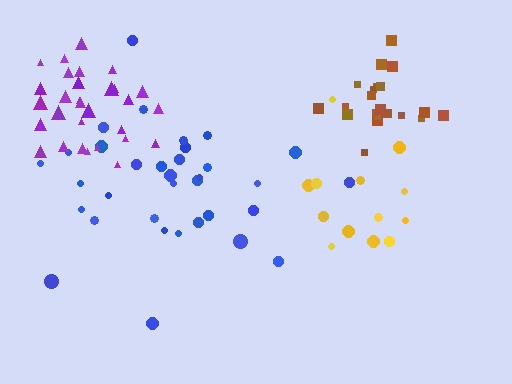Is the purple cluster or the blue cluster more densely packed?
Purple.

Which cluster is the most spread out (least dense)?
Yellow.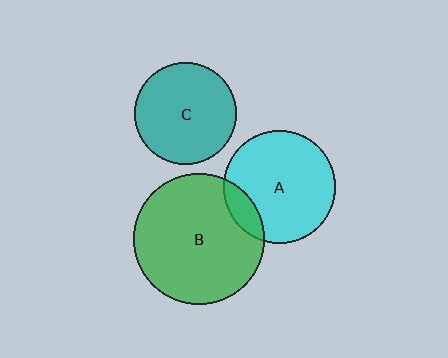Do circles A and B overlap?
Yes.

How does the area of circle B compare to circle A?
Approximately 1.4 times.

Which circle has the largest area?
Circle B (green).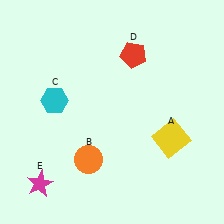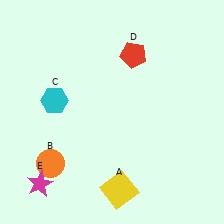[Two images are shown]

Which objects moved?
The objects that moved are: the yellow square (A), the orange circle (B).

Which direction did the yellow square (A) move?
The yellow square (A) moved left.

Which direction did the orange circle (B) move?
The orange circle (B) moved left.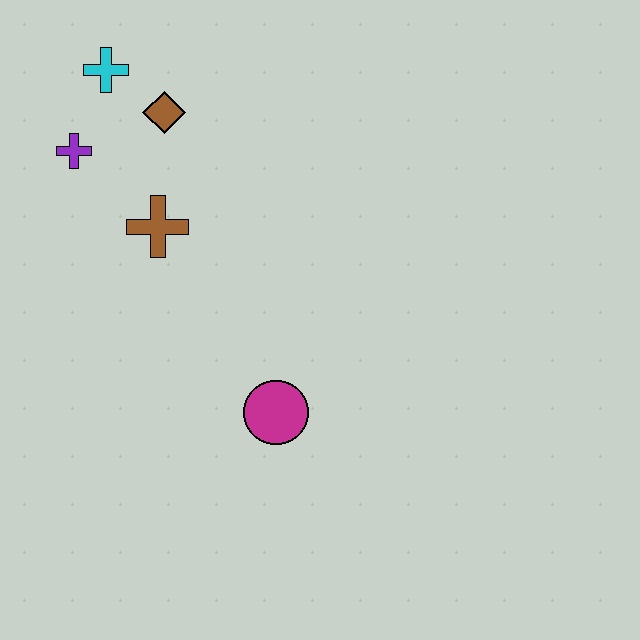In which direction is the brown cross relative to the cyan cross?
The brown cross is below the cyan cross.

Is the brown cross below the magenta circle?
No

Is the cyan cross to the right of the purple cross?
Yes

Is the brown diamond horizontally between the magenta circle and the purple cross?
Yes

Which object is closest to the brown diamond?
The cyan cross is closest to the brown diamond.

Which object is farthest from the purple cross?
The magenta circle is farthest from the purple cross.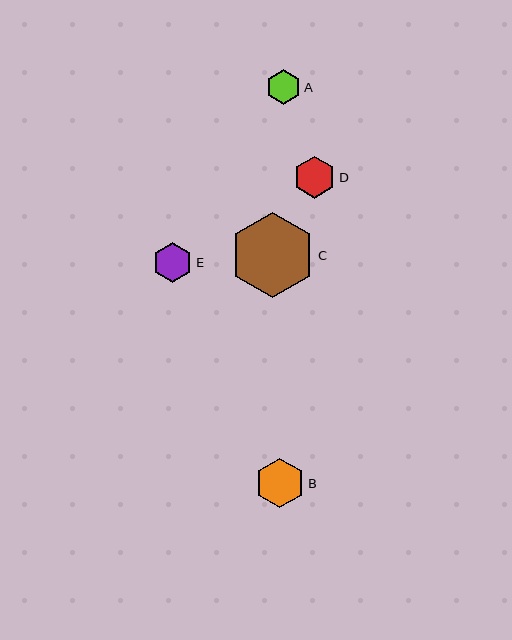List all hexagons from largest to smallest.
From largest to smallest: C, B, D, E, A.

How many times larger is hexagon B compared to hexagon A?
Hexagon B is approximately 1.4 times the size of hexagon A.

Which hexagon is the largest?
Hexagon C is the largest with a size of approximately 86 pixels.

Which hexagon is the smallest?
Hexagon A is the smallest with a size of approximately 34 pixels.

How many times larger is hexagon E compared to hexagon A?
Hexagon E is approximately 1.2 times the size of hexagon A.